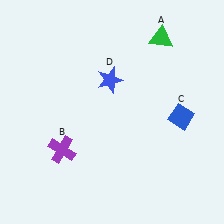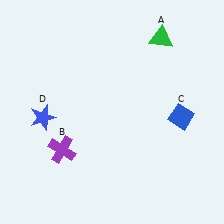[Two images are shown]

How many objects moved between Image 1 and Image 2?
1 object moved between the two images.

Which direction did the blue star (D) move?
The blue star (D) moved left.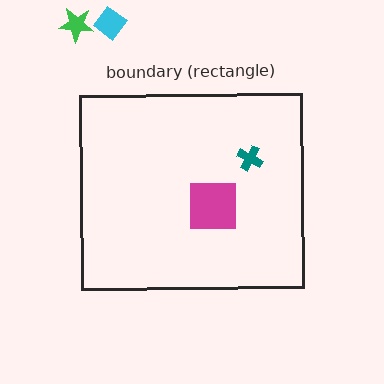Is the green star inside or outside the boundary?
Outside.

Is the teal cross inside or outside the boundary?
Inside.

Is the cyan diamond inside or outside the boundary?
Outside.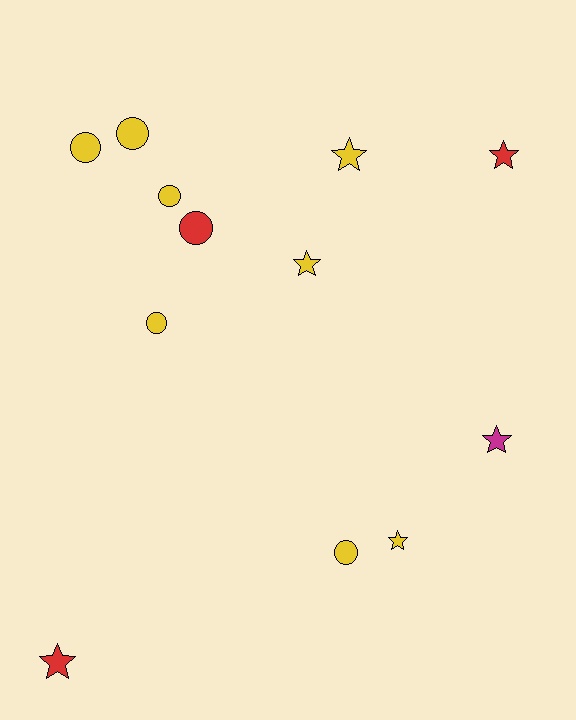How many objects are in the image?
There are 12 objects.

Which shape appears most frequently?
Star, with 6 objects.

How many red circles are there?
There is 1 red circle.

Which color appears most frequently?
Yellow, with 8 objects.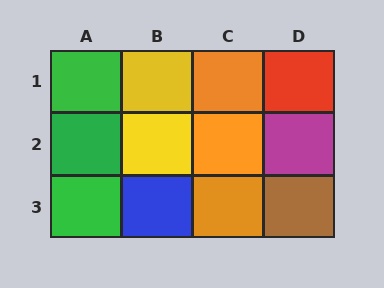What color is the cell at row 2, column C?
Orange.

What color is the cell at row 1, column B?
Yellow.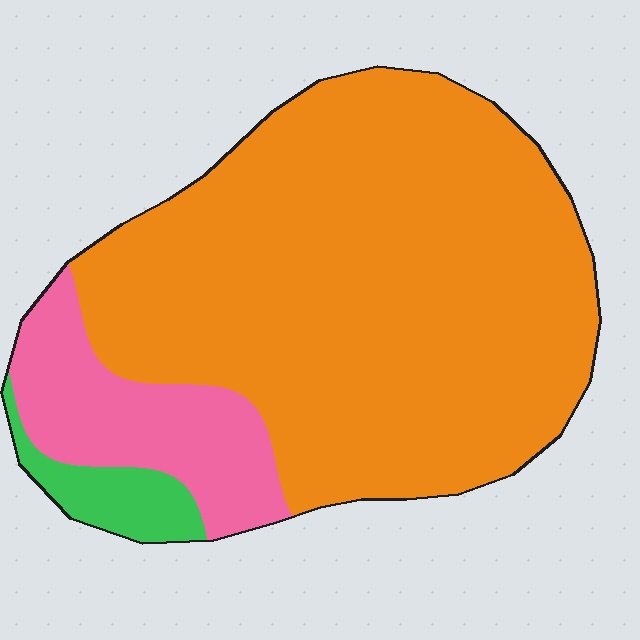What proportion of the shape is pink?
Pink takes up less than a quarter of the shape.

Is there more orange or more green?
Orange.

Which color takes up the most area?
Orange, at roughly 80%.